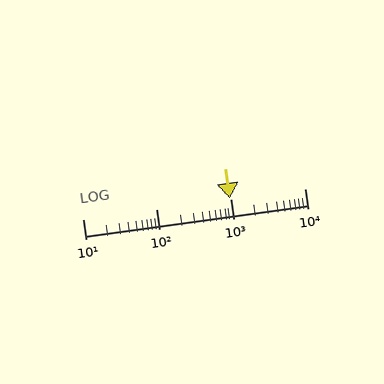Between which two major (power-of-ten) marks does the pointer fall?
The pointer is between 100 and 1000.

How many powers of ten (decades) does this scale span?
The scale spans 3 decades, from 10 to 10000.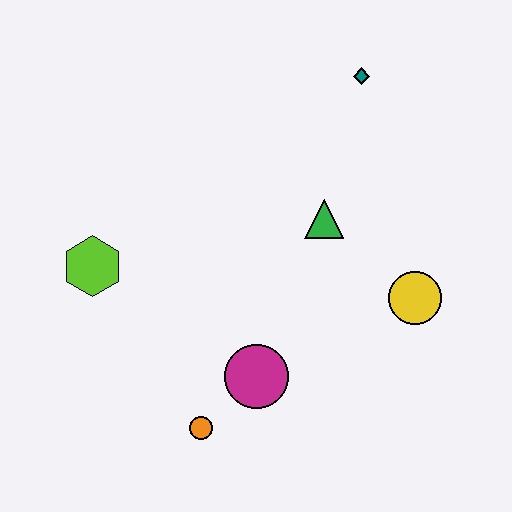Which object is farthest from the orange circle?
The teal diamond is farthest from the orange circle.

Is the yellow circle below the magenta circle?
No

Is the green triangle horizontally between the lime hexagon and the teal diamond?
Yes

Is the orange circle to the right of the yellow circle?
No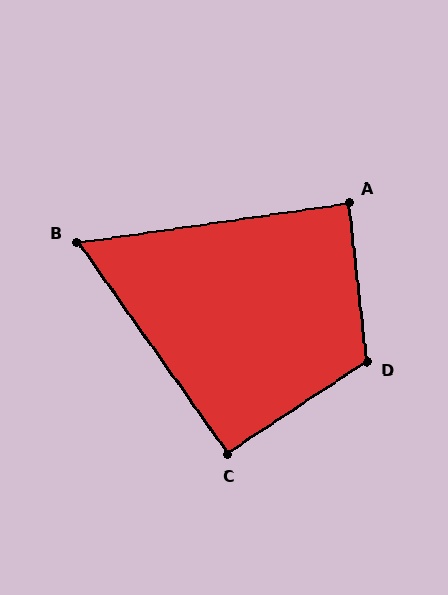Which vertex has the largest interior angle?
D, at approximately 117 degrees.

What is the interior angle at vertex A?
Approximately 88 degrees (approximately right).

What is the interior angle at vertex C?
Approximately 92 degrees (approximately right).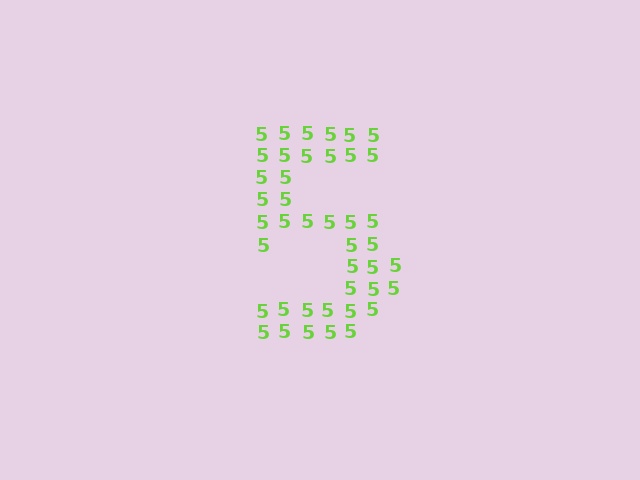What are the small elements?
The small elements are digit 5's.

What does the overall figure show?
The overall figure shows the digit 5.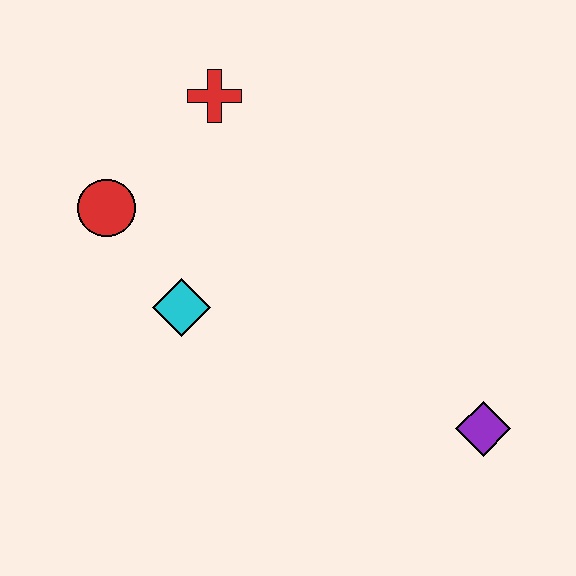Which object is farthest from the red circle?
The purple diamond is farthest from the red circle.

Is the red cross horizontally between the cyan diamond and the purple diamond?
Yes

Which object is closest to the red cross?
The red circle is closest to the red cross.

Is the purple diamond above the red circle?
No